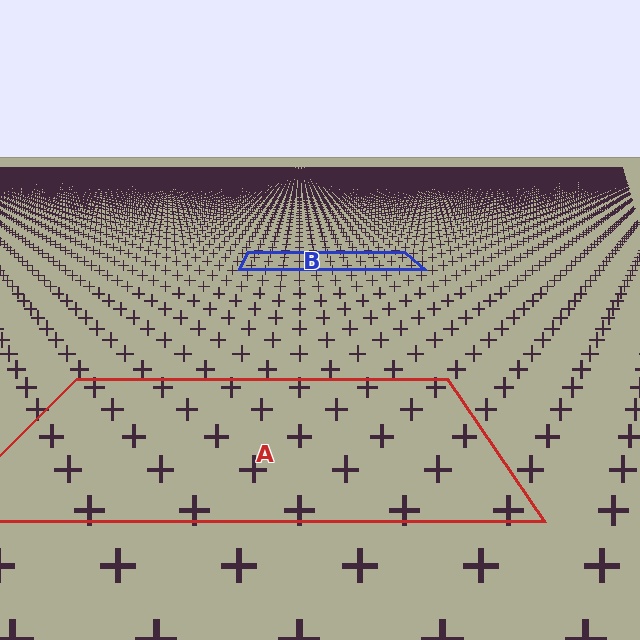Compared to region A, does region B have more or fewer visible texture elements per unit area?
Region B has more texture elements per unit area — they are packed more densely because it is farther away.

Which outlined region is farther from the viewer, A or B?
Region B is farther from the viewer — the texture elements inside it appear smaller and more densely packed.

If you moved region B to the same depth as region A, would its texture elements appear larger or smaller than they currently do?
They would appear larger. At a closer depth, the same texture elements are projected at a bigger on-screen size.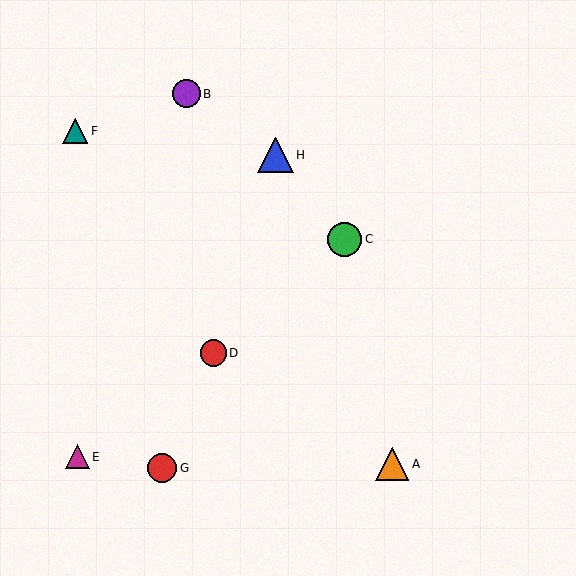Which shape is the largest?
The blue triangle (labeled H) is the largest.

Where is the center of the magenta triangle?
The center of the magenta triangle is at (77, 457).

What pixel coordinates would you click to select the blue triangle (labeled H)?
Click at (275, 155) to select the blue triangle H.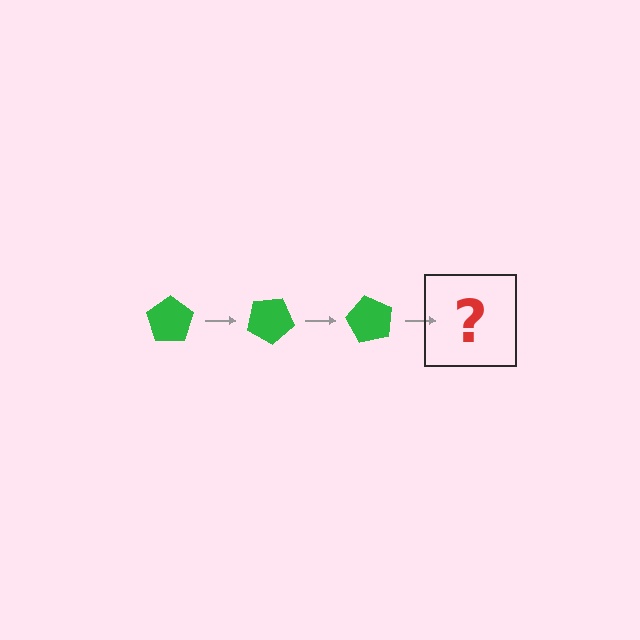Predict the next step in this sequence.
The next step is a green pentagon rotated 90 degrees.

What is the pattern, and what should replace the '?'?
The pattern is that the pentagon rotates 30 degrees each step. The '?' should be a green pentagon rotated 90 degrees.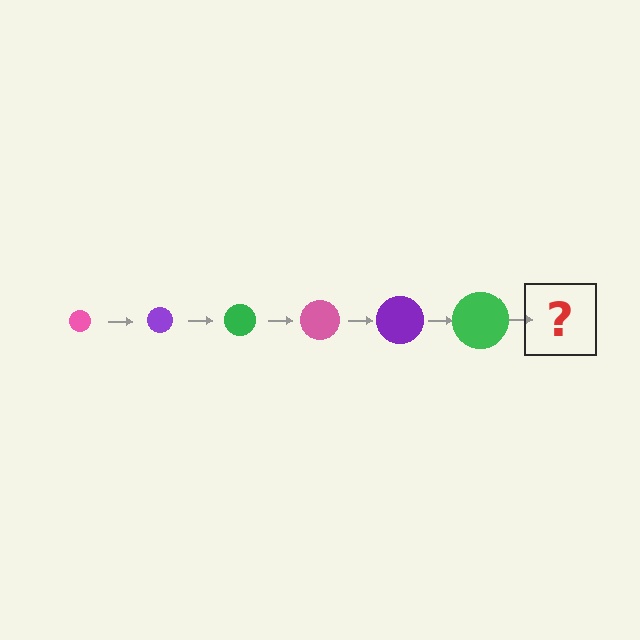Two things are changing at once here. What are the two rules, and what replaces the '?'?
The two rules are that the circle grows larger each step and the color cycles through pink, purple, and green. The '?' should be a pink circle, larger than the previous one.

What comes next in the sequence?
The next element should be a pink circle, larger than the previous one.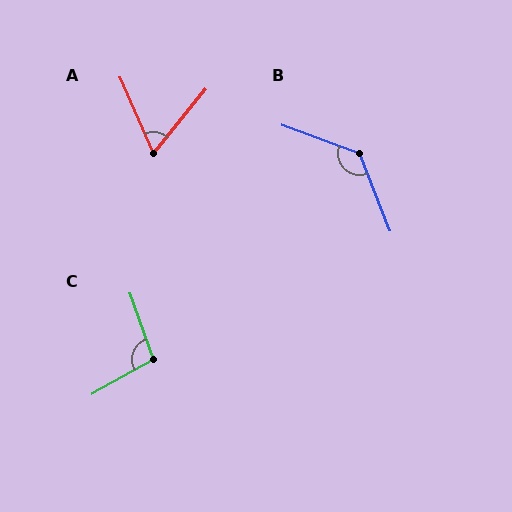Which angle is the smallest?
A, at approximately 63 degrees.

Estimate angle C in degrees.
Approximately 100 degrees.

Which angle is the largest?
B, at approximately 131 degrees.